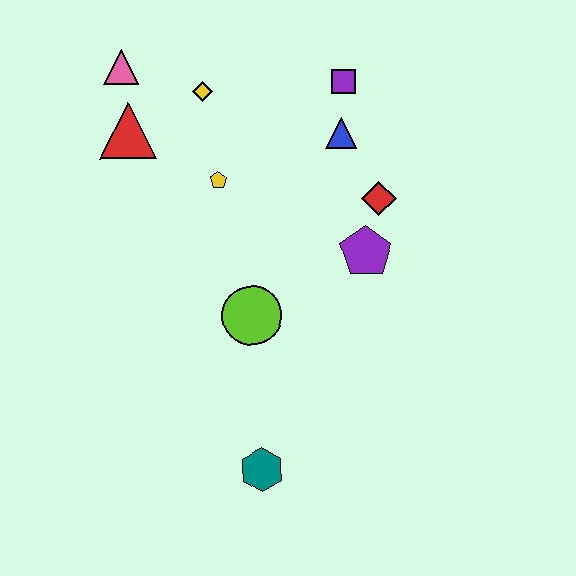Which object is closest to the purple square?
The blue triangle is closest to the purple square.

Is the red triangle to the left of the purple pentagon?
Yes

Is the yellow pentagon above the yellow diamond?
No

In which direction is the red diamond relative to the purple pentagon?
The red diamond is above the purple pentagon.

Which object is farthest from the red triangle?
The teal hexagon is farthest from the red triangle.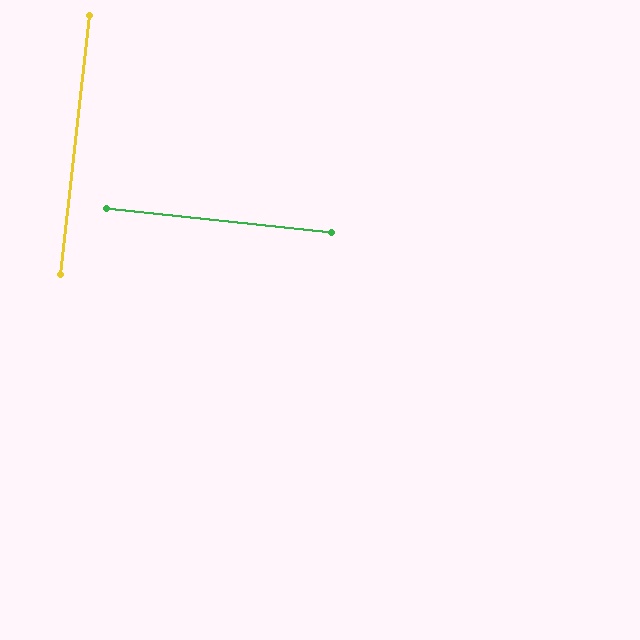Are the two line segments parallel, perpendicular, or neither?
Perpendicular — they meet at approximately 90°.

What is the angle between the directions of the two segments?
Approximately 90 degrees.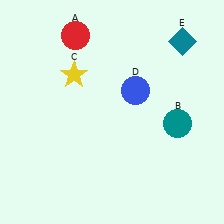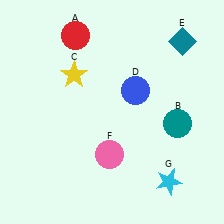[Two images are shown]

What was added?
A pink circle (F), a cyan star (G) were added in Image 2.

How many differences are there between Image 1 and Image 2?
There are 2 differences between the two images.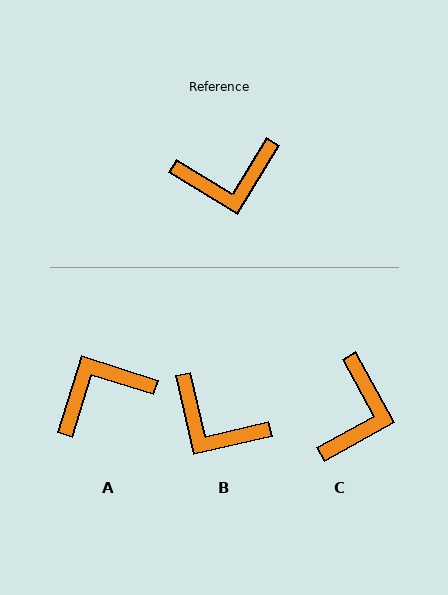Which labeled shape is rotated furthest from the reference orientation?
A, about 166 degrees away.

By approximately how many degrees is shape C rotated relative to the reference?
Approximately 60 degrees counter-clockwise.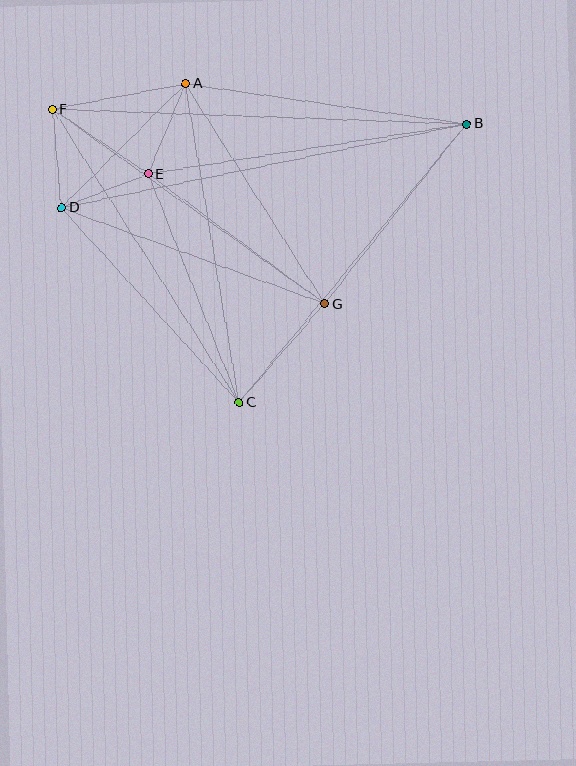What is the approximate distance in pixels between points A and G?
The distance between A and G is approximately 261 pixels.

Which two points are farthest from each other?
Points B and F are farthest from each other.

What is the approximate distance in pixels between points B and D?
The distance between B and D is approximately 414 pixels.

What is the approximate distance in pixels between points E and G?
The distance between E and G is approximately 219 pixels.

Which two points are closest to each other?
Points D and E are closest to each other.